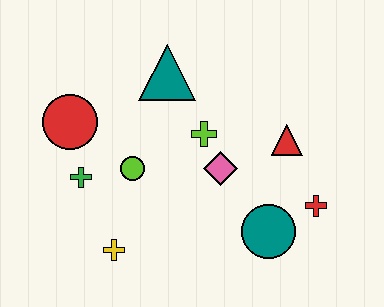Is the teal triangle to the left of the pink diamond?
Yes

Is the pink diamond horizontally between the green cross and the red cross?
Yes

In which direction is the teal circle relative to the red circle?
The teal circle is to the right of the red circle.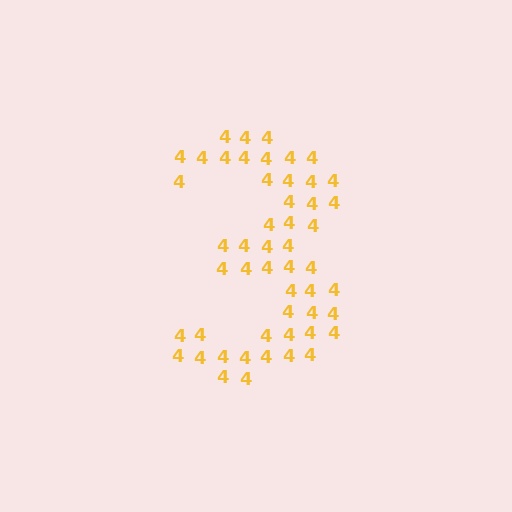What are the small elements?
The small elements are digit 4's.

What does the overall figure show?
The overall figure shows the digit 3.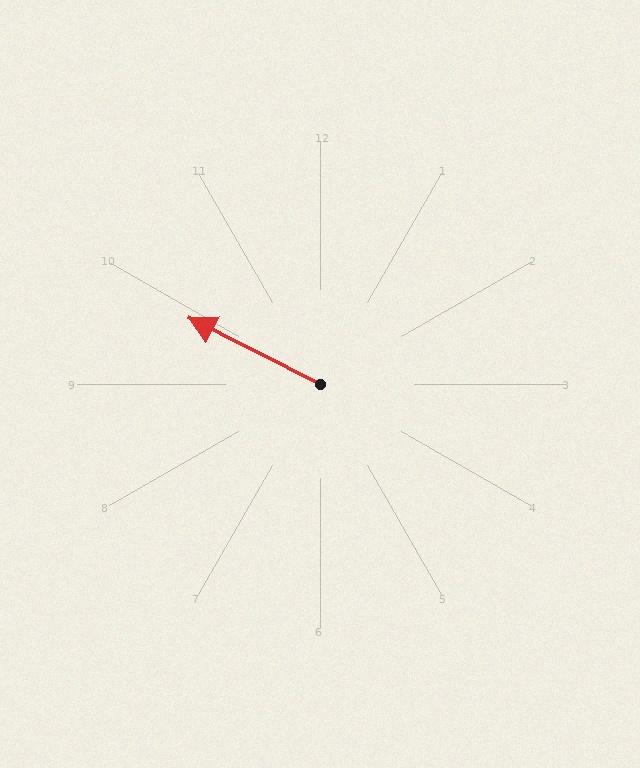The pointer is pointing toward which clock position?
Roughly 10 o'clock.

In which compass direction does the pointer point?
Northwest.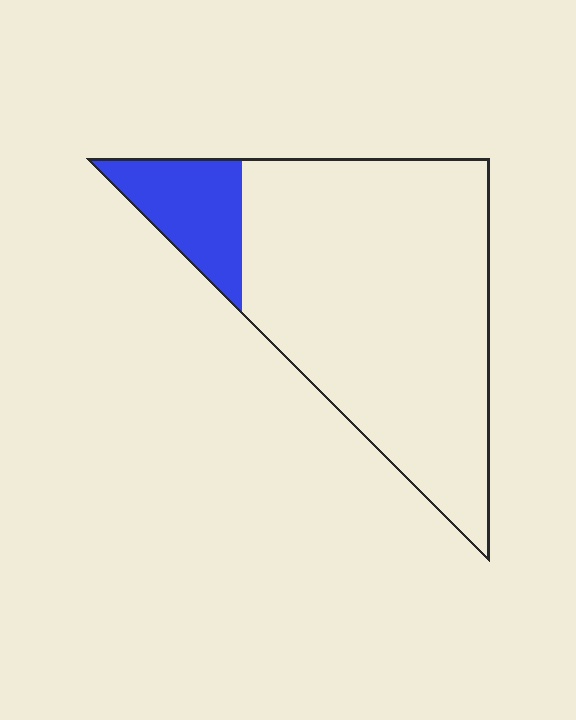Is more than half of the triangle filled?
No.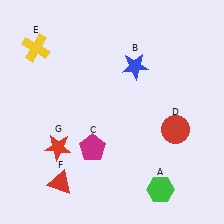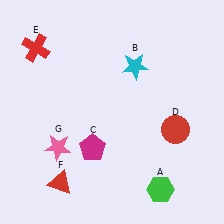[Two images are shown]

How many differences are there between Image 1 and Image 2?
There are 3 differences between the two images.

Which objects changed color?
B changed from blue to cyan. E changed from yellow to red. G changed from red to pink.